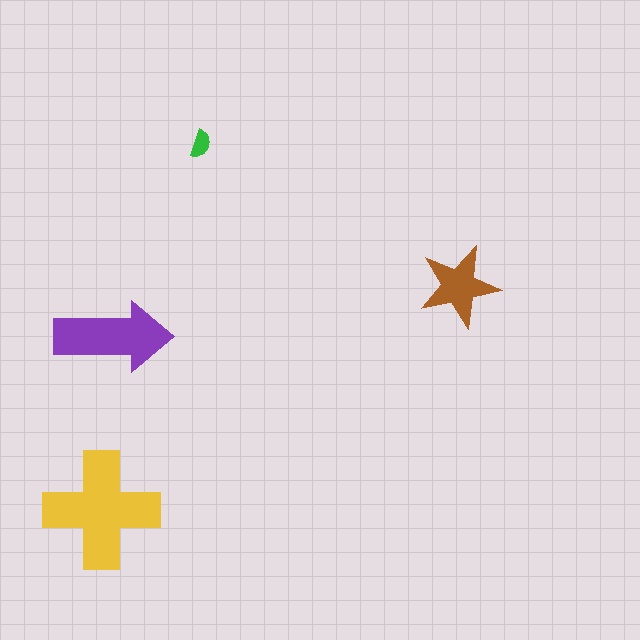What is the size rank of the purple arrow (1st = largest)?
2nd.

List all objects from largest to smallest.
The yellow cross, the purple arrow, the brown star, the green semicircle.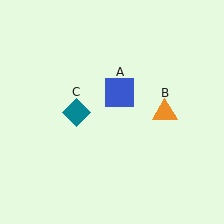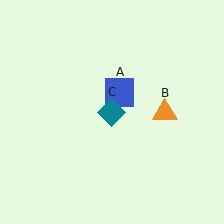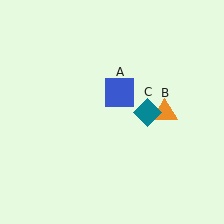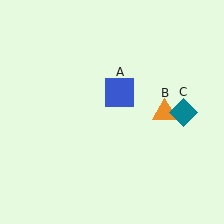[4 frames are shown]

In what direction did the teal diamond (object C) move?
The teal diamond (object C) moved right.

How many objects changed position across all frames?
1 object changed position: teal diamond (object C).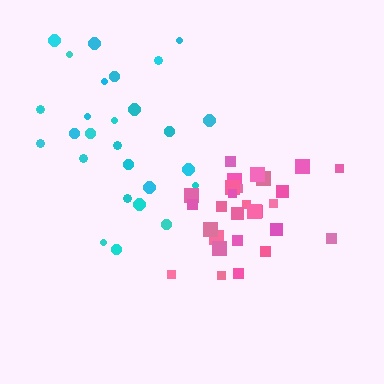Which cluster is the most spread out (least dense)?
Cyan.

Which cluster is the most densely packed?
Pink.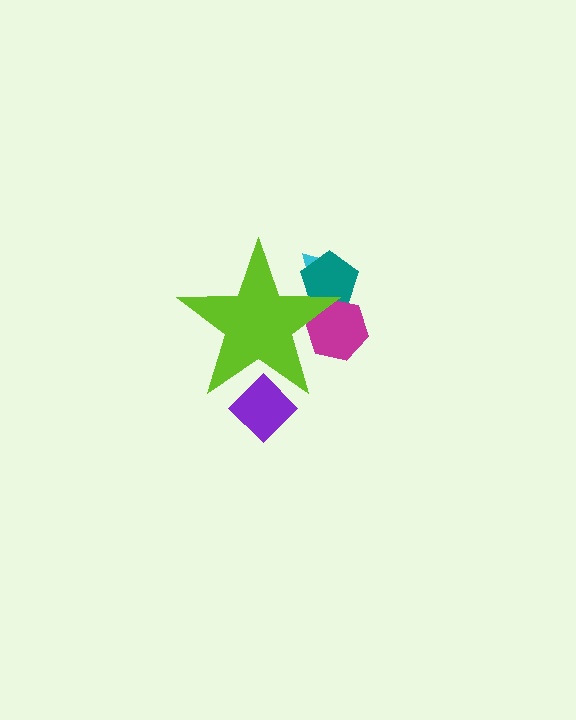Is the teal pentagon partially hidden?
Yes, the teal pentagon is partially hidden behind the lime star.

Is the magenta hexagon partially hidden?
Yes, the magenta hexagon is partially hidden behind the lime star.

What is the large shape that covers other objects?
A lime star.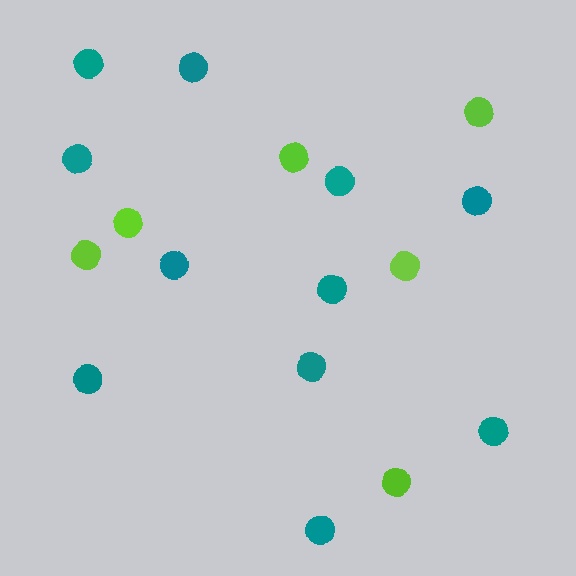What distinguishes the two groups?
There are 2 groups: one group of teal circles (11) and one group of lime circles (6).